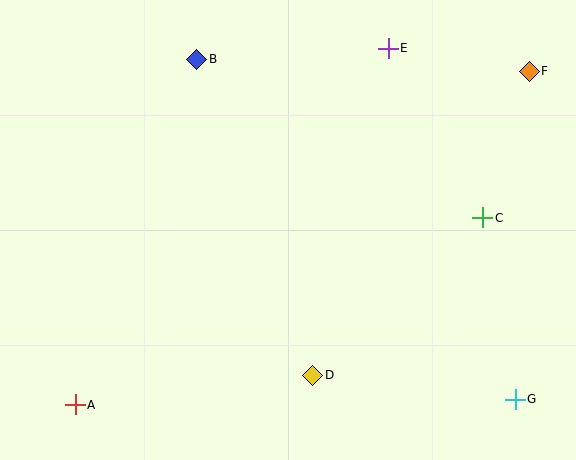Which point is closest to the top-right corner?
Point F is closest to the top-right corner.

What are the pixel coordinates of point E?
Point E is at (388, 48).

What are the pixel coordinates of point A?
Point A is at (75, 405).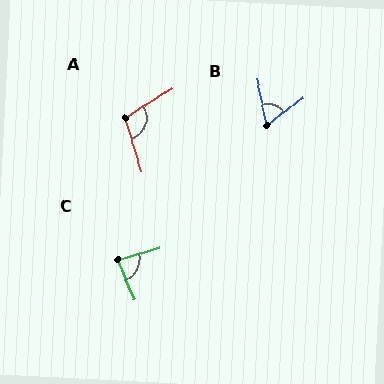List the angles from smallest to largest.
B (64°), C (82°), A (106°).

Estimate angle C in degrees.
Approximately 82 degrees.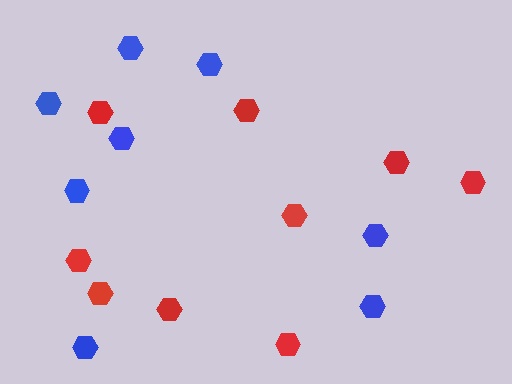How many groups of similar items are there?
There are 2 groups: one group of red hexagons (9) and one group of blue hexagons (8).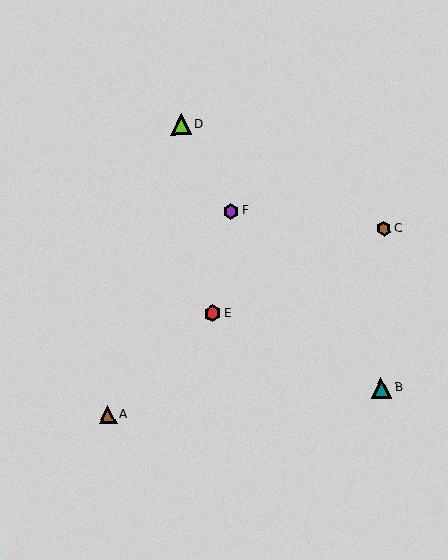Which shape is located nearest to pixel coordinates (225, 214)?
The purple hexagon (labeled F) at (231, 211) is nearest to that location.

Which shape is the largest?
The lime triangle (labeled D) is the largest.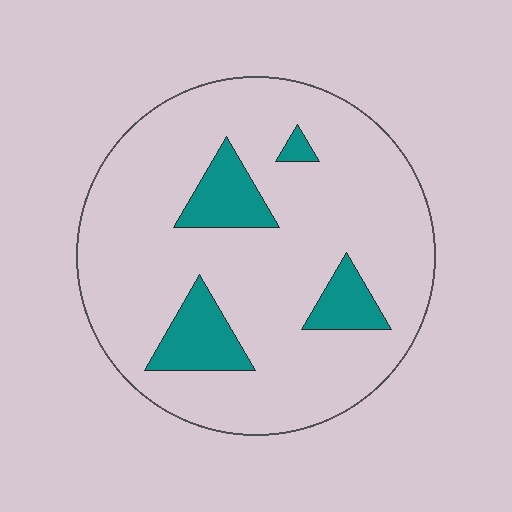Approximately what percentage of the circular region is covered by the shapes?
Approximately 15%.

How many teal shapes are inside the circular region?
4.